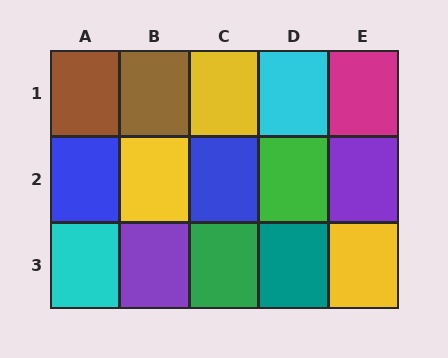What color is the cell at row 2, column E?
Purple.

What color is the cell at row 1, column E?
Magenta.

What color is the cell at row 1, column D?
Cyan.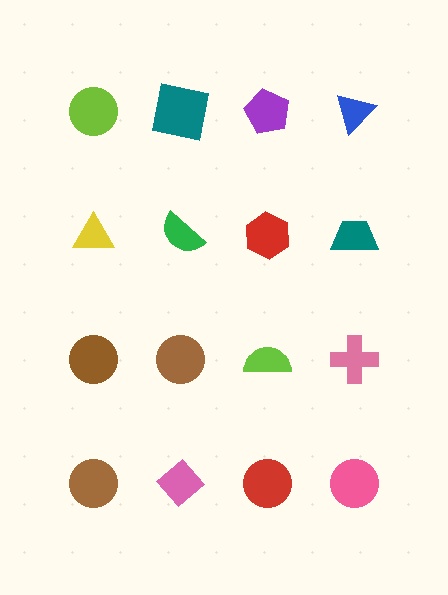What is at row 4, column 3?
A red circle.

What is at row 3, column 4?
A pink cross.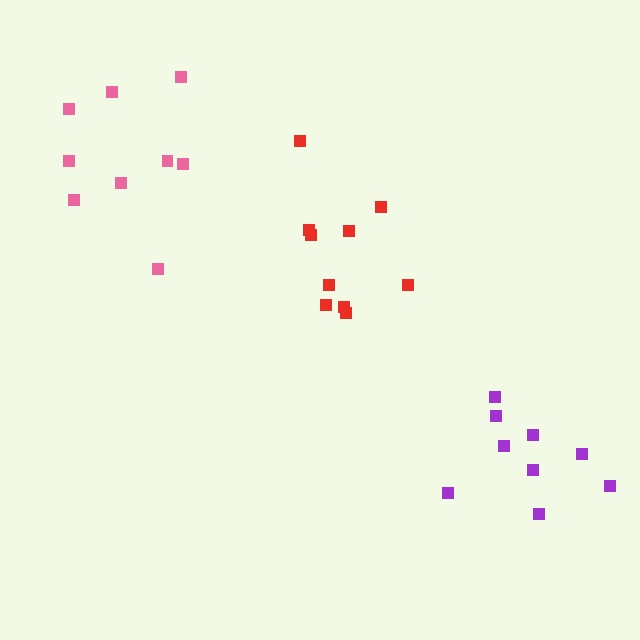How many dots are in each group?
Group 1: 9 dots, Group 2: 10 dots, Group 3: 9 dots (28 total).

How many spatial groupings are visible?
There are 3 spatial groupings.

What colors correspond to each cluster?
The clusters are colored: purple, red, pink.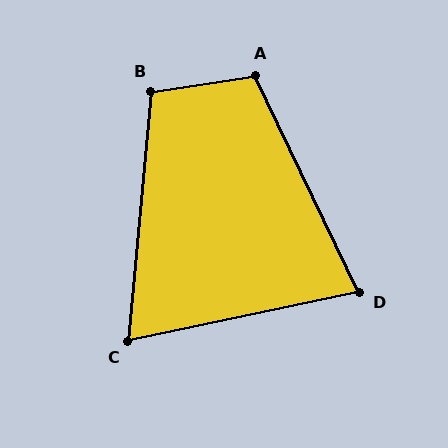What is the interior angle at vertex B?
Approximately 104 degrees (obtuse).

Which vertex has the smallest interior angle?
C, at approximately 73 degrees.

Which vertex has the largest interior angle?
A, at approximately 107 degrees.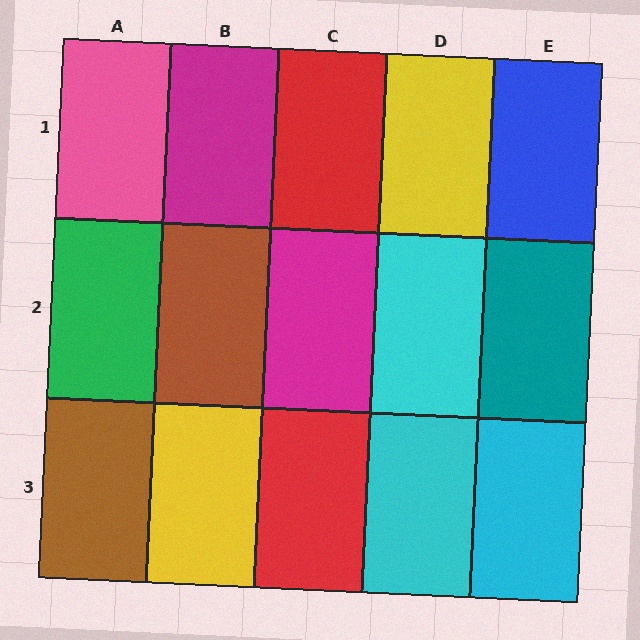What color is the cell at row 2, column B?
Brown.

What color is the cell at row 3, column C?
Red.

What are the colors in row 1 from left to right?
Pink, magenta, red, yellow, blue.